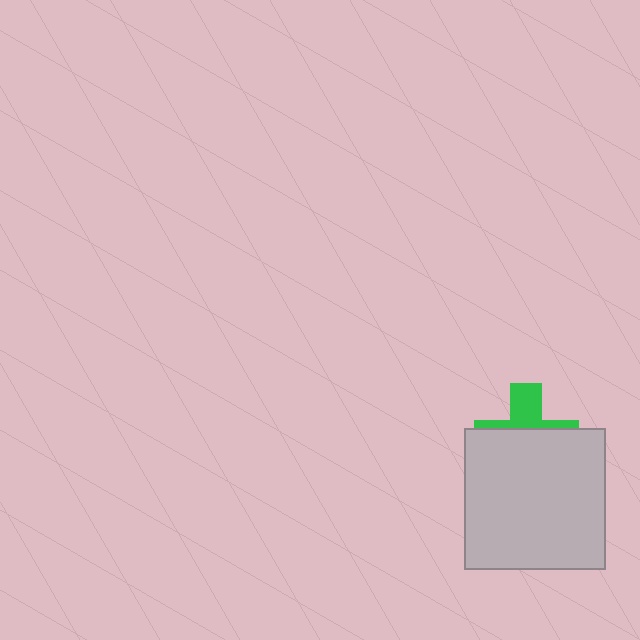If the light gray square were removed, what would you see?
You would see the complete green cross.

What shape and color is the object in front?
The object in front is a light gray square.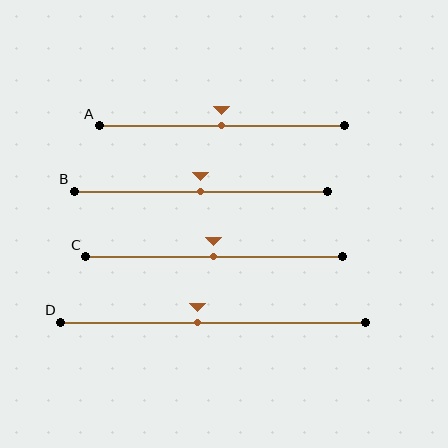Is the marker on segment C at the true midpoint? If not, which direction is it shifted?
Yes, the marker on segment C is at the true midpoint.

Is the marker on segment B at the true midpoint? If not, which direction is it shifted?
Yes, the marker on segment B is at the true midpoint.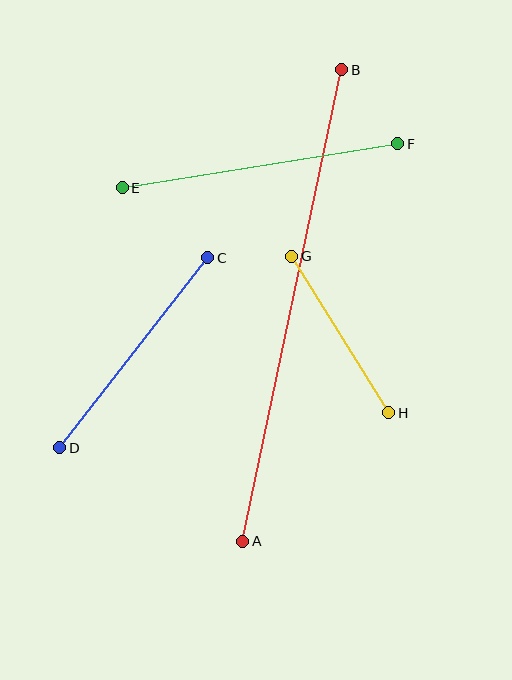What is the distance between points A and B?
The distance is approximately 482 pixels.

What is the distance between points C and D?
The distance is approximately 241 pixels.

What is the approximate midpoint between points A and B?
The midpoint is at approximately (292, 306) pixels.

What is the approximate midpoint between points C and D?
The midpoint is at approximately (134, 353) pixels.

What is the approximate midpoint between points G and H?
The midpoint is at approximately (340, 334) pixels.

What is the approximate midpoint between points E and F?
The midpoint is at approximately (260, 166) pixels.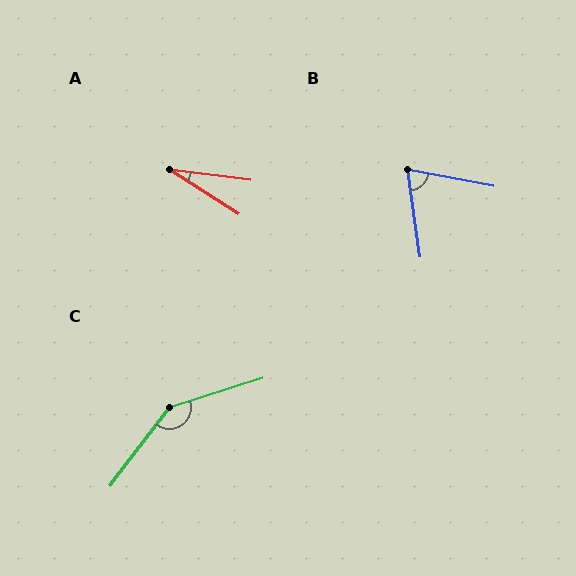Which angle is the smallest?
A, at approximately 25 degrees.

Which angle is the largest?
C, at approximately 144 degrees.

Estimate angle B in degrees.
Approximately 71 degrees.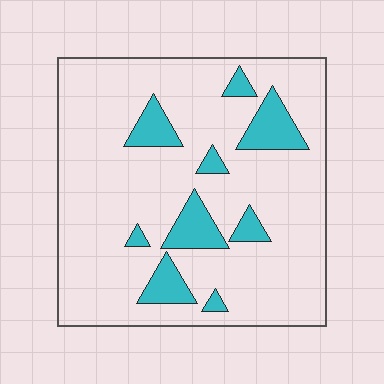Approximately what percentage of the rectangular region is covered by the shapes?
Approximately 15%.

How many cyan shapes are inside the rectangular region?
9.